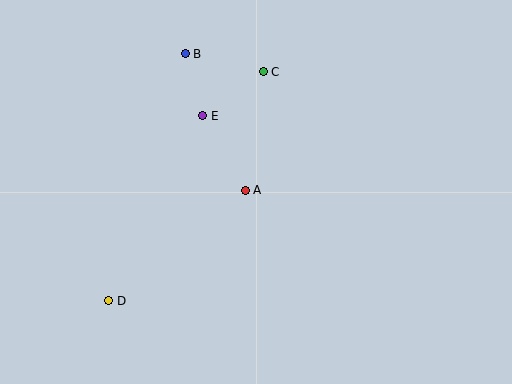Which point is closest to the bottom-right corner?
Point A is closest to the bottom-right corner.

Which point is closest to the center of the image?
Point A at (245, 190) is closest to the center.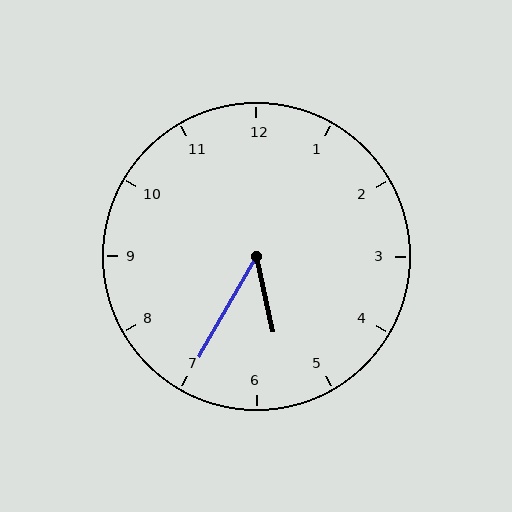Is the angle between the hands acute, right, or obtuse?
It is acute.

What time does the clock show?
5:35.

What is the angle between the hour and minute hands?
Approximately 42 degrees.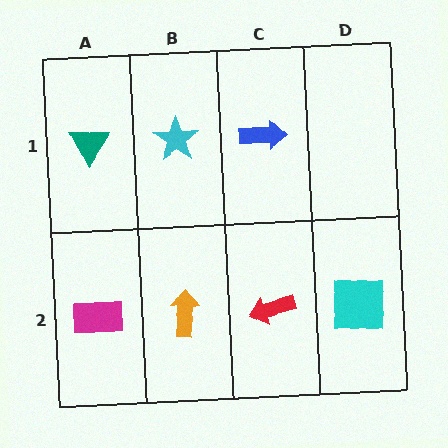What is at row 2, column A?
A magenta rectangle.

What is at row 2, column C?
A red arrow.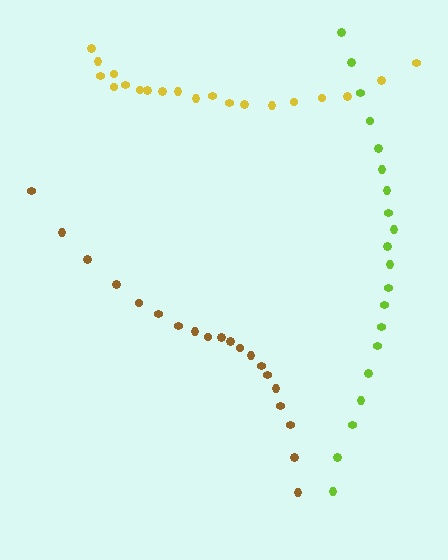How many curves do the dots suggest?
There are 3 distinct paths.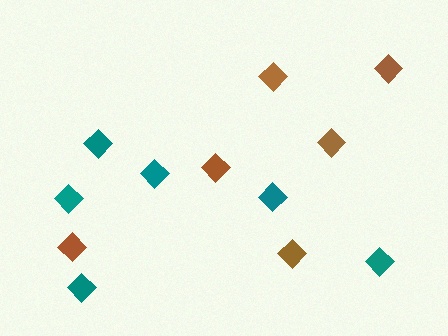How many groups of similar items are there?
There are 2 groups: one group of teal diamonds (6) and one group of brown diamonds (6).